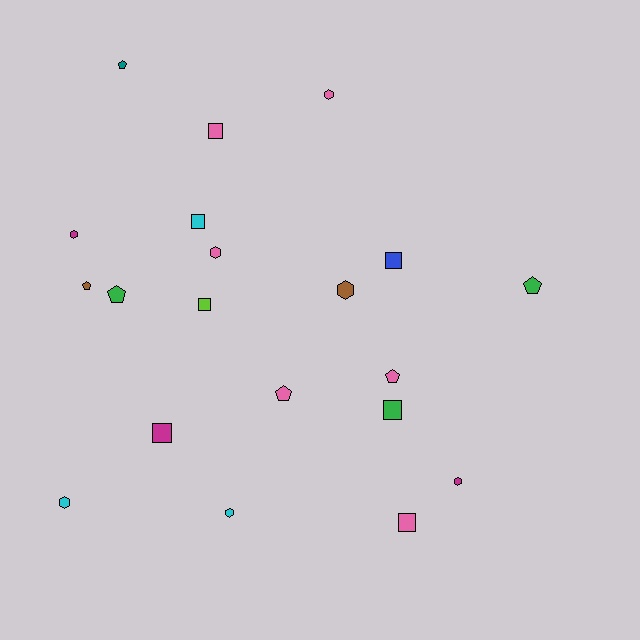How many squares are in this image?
There are 7 squares.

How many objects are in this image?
There are 20 objects.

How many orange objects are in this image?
There are no orange objects.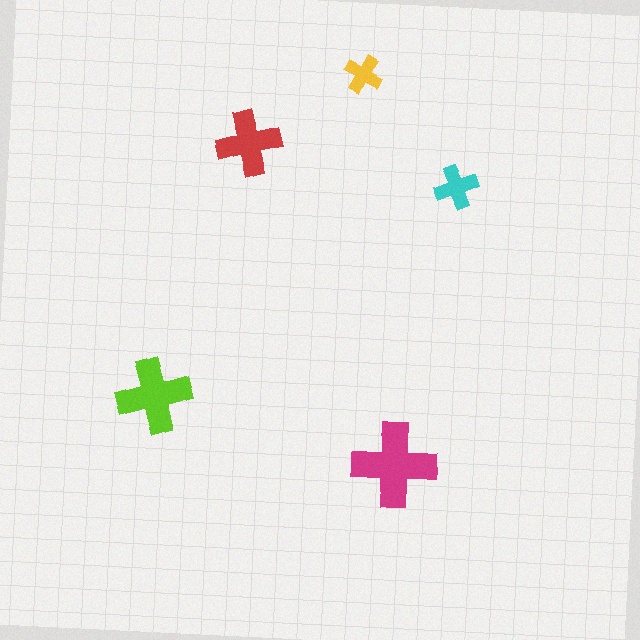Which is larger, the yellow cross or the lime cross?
The lime one.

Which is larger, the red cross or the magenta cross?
The magenta one.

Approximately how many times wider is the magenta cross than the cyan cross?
About 2 times wider.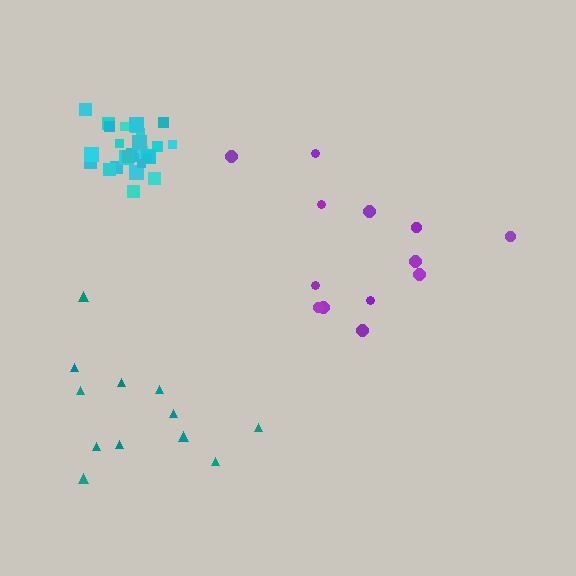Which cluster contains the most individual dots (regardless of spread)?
Cyan (27).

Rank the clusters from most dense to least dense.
cyan, purple, teal.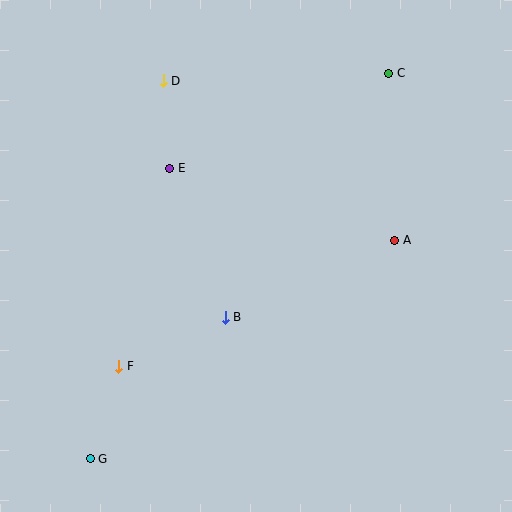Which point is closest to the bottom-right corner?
Point A is closest to the bottom-right corner.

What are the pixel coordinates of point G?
Point G is at (90, 459).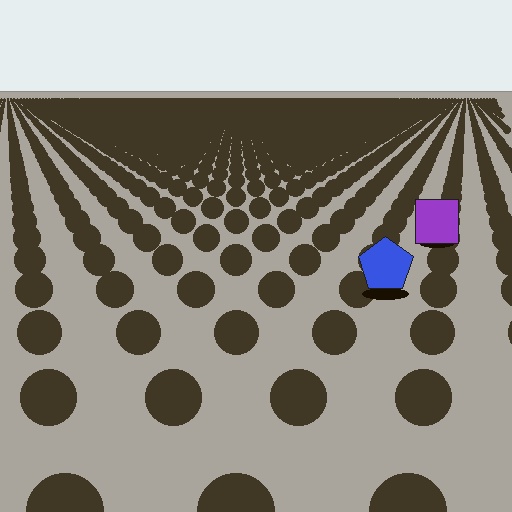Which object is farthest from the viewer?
The purple square is farthest from the viewer. It appears smaller and the ground texture around it is denser.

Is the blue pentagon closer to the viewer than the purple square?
Yes. The blue pentagon is closer — you can tell from the texture gradient: the ground texture is coarser near it.